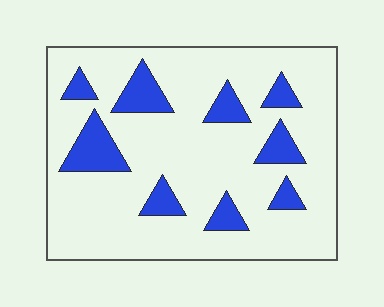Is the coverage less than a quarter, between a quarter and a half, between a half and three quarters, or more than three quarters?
Less than a quarter.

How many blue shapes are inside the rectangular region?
9.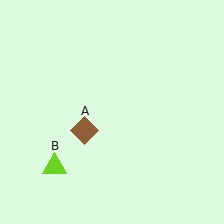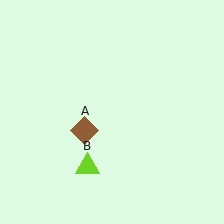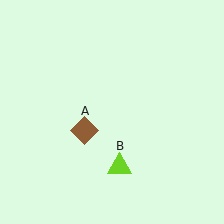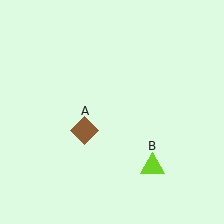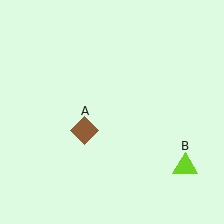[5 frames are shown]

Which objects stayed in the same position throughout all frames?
Brown diamond (object A) remained stationary.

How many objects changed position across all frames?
1 object changed position: lime triangle (object B).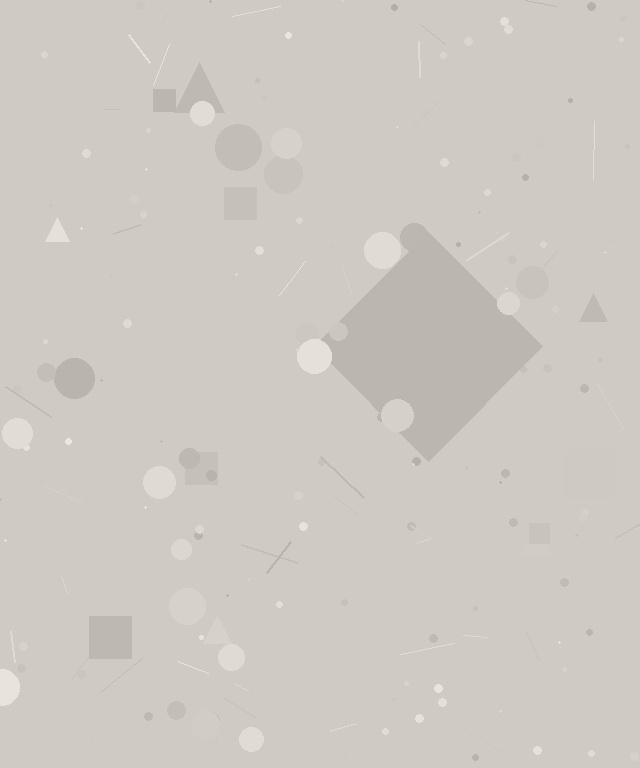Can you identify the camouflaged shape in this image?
The camouflaged shape is a diamond.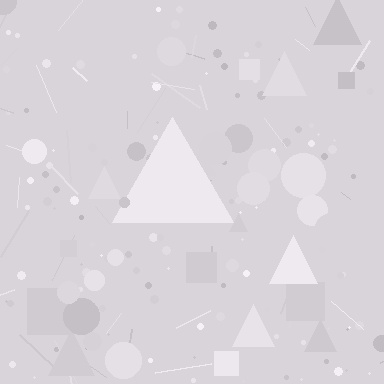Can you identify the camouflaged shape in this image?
The camouflaged shape is a triangle.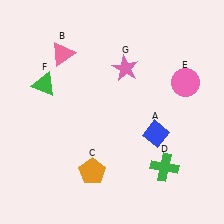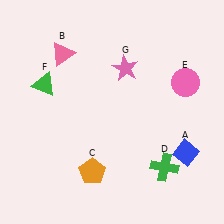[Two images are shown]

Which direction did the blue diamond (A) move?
The blue diamond (A) moved right.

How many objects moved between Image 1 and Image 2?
1 object moved between the two images.